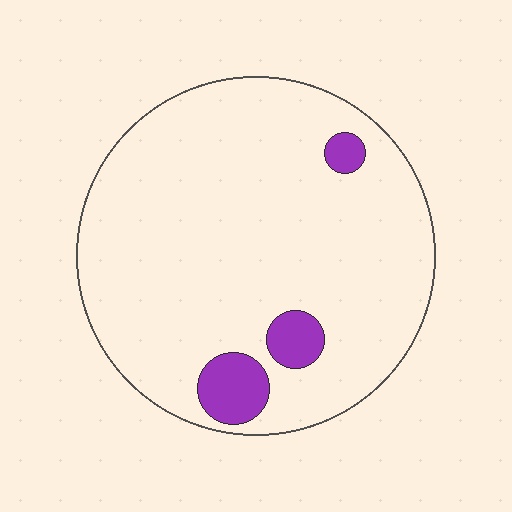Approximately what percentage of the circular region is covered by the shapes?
Approximately 10%.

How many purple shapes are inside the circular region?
3.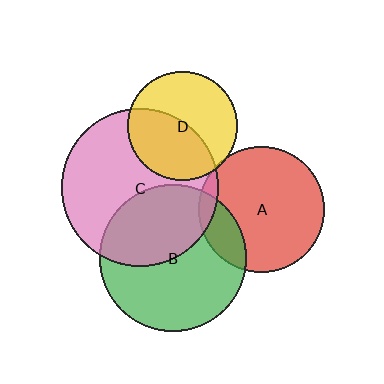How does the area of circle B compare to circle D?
Approximately 1.8 times.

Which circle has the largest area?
Circle C (pink).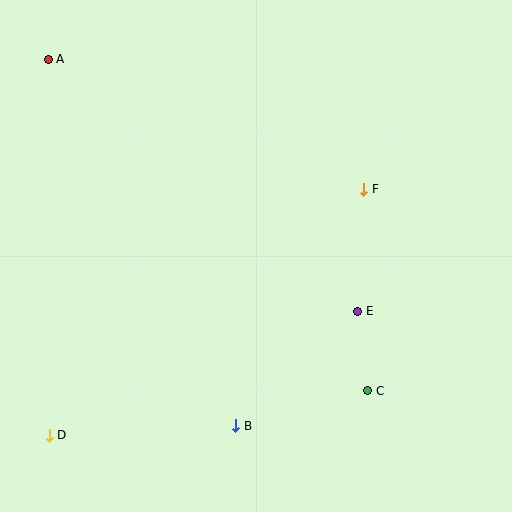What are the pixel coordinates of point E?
Point E is at (358, 311).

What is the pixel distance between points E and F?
The distance between E and F is 122 pixels.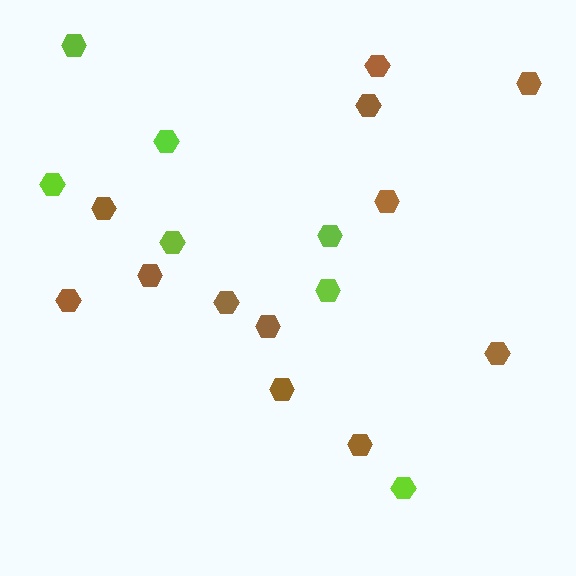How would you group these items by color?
There are 2 groups: one group of brown hexagons (12) and one group of lime hexagons (7).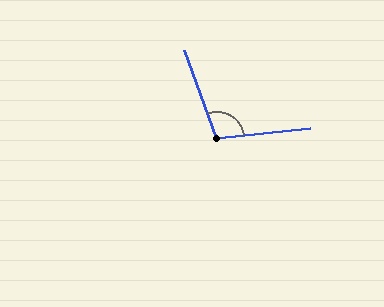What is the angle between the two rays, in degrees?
Approximately 103 degrees.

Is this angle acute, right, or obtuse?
It is obtuse.